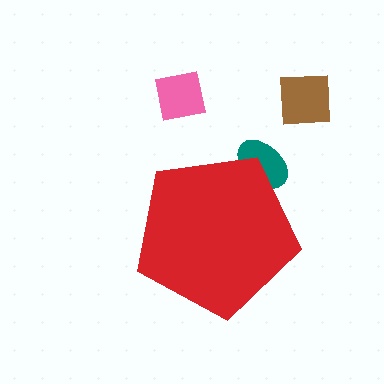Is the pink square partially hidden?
No, the pink square is fully visible.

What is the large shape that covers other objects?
A red pentagon.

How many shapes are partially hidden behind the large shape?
1 shape is partially hidden.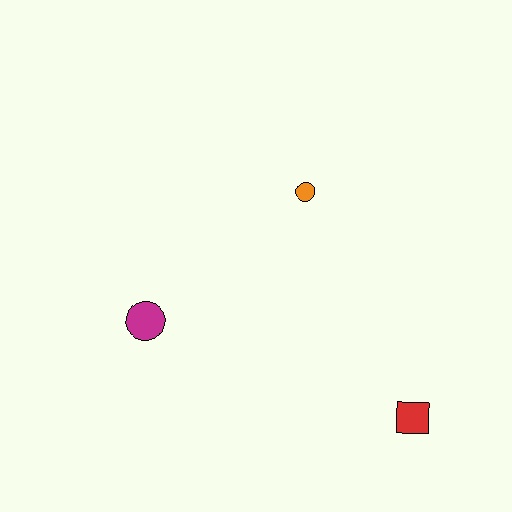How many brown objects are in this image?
There are no brown objects.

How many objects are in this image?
There are 3 objects.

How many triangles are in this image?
There are no triangles.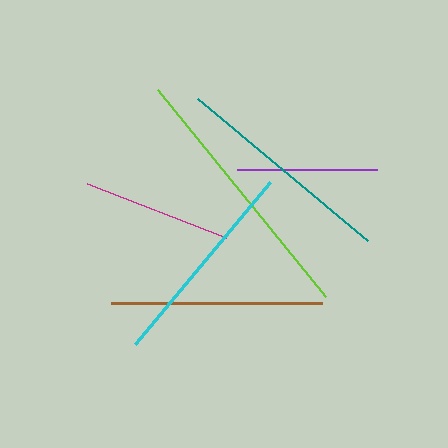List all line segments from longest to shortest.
From longest to shortest: lime, teal, brown, cyan, magenta, purple.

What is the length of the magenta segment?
The magenta segment is approximately 149 pixels long.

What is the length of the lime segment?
The lime segment is approximately 266 pixels long.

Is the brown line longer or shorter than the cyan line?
The brown line is longer than the cyan line.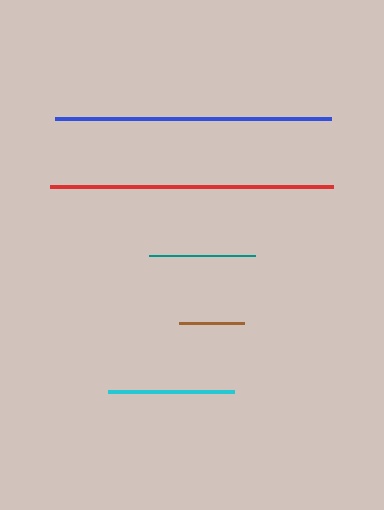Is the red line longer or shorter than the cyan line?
The red line is longer than the cyan line.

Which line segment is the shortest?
The brown line is the shortest at approximately 65 pixels.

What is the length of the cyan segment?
The cyan segment is approximately 126 pixels long.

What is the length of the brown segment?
The brown segment is approximately 65 pixels long.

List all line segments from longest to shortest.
From longest to shortest: red, blue, cyan, teal, brown.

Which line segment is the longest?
The red line is the longest at approximately 284 pixels.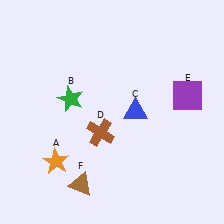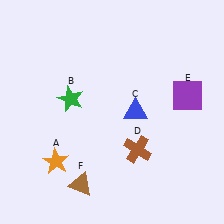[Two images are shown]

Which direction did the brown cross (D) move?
The brown cross (D) moved right.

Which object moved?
The brown cross (D) moved right.